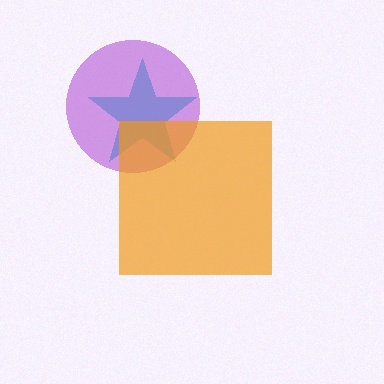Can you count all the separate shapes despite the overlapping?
Yes, there are 3 separate shapes.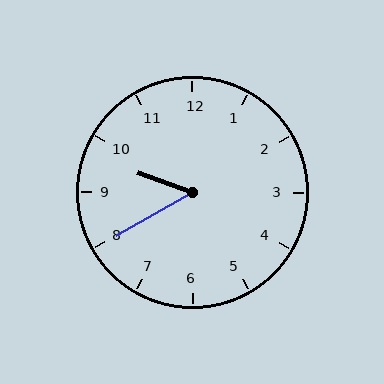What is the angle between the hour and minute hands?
Approximately 50 degrees.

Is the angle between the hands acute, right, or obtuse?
It is acute.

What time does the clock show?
9:40.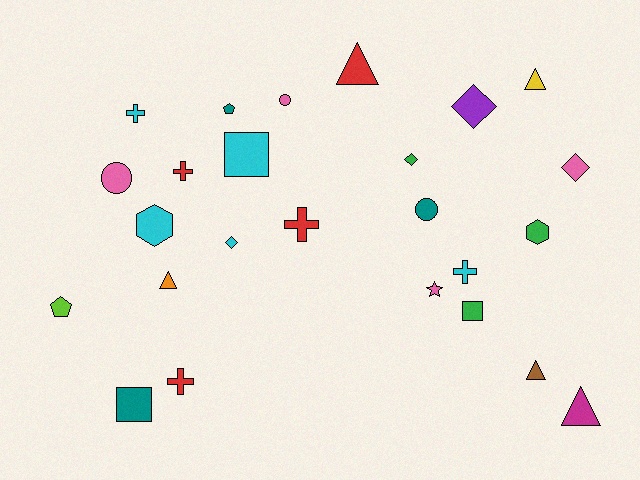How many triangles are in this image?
There are 5 triangles.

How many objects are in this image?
There are 25 objects.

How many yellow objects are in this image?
There is 1 yellow object.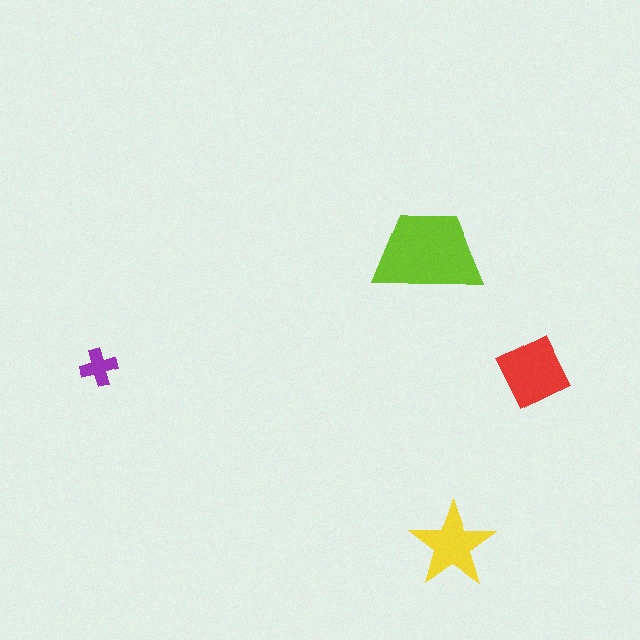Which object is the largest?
The lime trapezoid.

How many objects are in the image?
There are 4 objects in the image.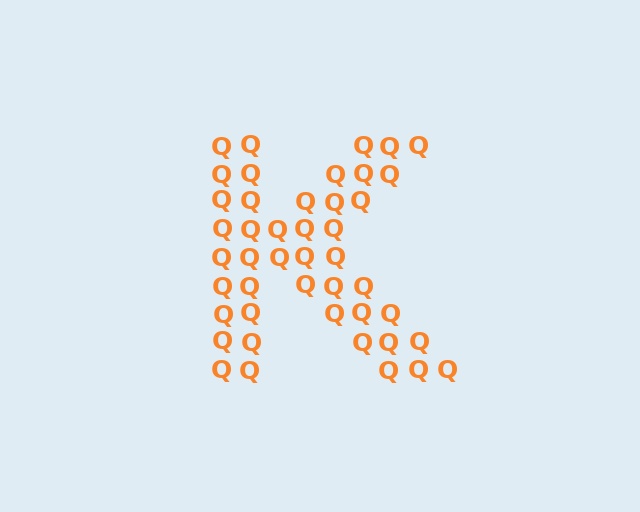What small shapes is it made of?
It is made of small letter Q's.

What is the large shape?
The large shape is the letter K.